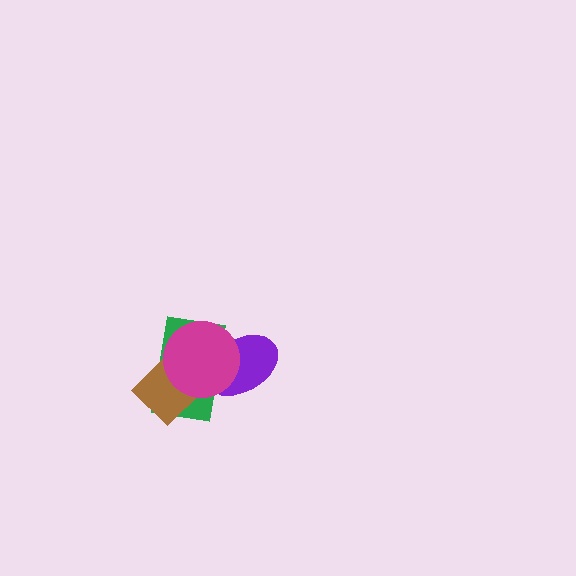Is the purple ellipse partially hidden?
Yes, it is partially covered by another shape.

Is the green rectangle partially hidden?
Yes, it is partially covered by another shape.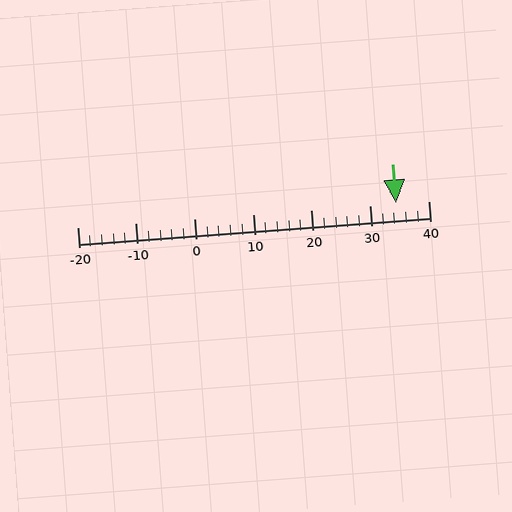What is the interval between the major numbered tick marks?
The major tick marks are spaced 10 units apart.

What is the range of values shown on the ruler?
The ruler shows values from -20 to 40.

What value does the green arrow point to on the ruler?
The green arrow points to approximately 34.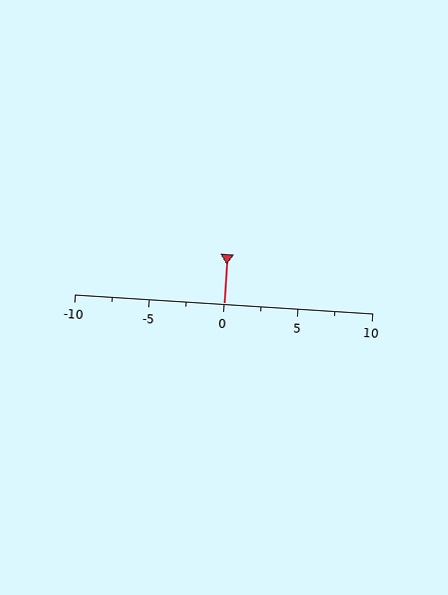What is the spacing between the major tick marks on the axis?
The major ticks are spaced 5 apart.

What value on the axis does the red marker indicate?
The marker indicates approximately 0.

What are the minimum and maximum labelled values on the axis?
The axis runs from -10 to 10.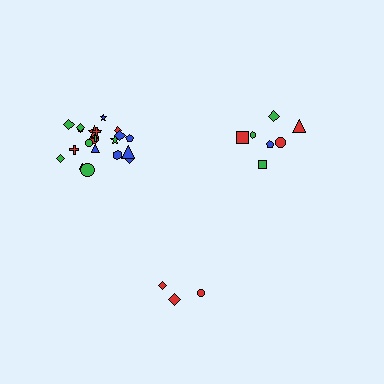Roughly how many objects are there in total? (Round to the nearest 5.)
Roughly 30 objects in total.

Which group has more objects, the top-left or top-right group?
The top-left group.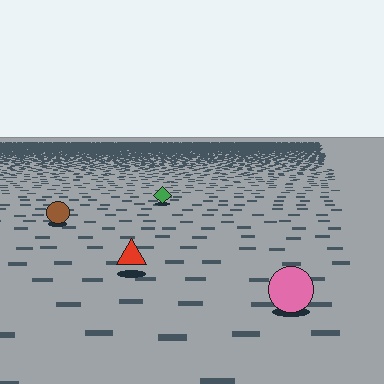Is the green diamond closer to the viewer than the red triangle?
No. The red triangle is closer — you can tell from the texture gradient: the ground texture is coarser near it.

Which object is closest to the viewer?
The pink circle is closest. The texture marks near it are larger and more spread out.